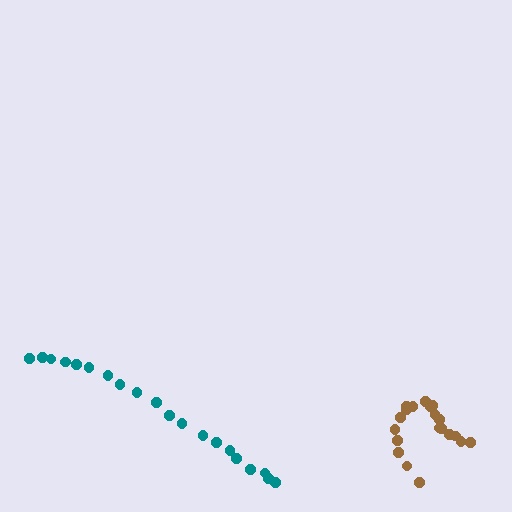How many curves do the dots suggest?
There are 2 distinct paths.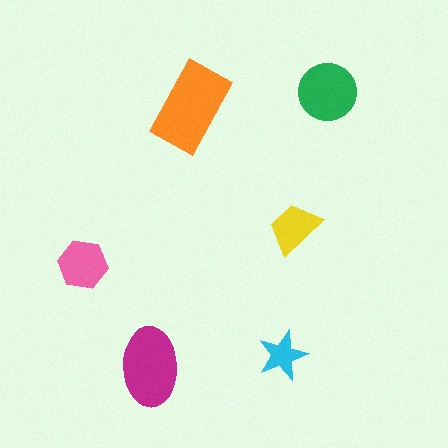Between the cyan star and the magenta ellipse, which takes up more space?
The magenta ellipse.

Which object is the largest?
The orange rectangle.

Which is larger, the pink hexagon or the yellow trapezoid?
The pink hexagon.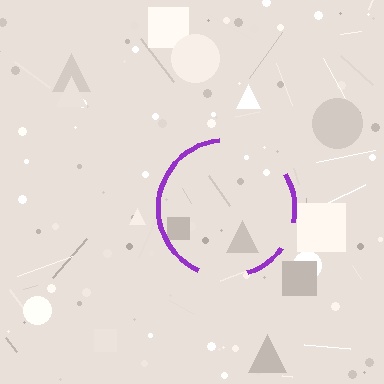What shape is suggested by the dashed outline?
The dashed outline suggests a circle.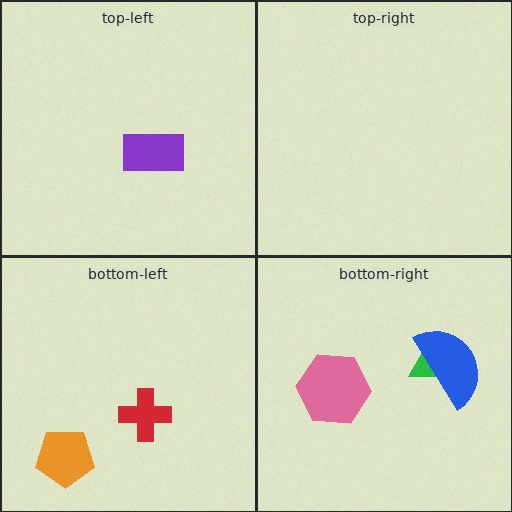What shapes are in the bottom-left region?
The red cross, the orange pentagon.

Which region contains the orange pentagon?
The bottom-left region.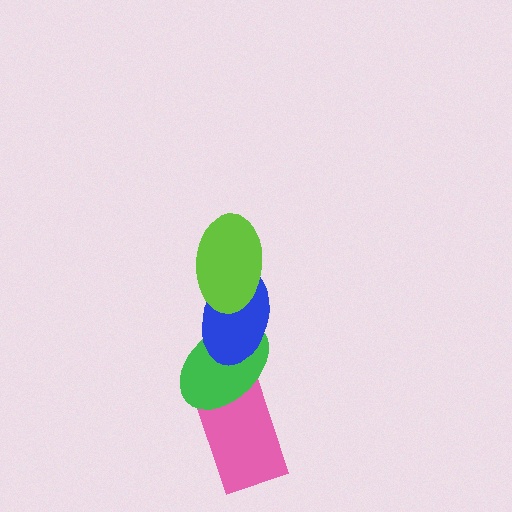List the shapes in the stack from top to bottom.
From top to bottom: the lime ellipse, the blue ellipse, the green ellipse, the pink rectangle.